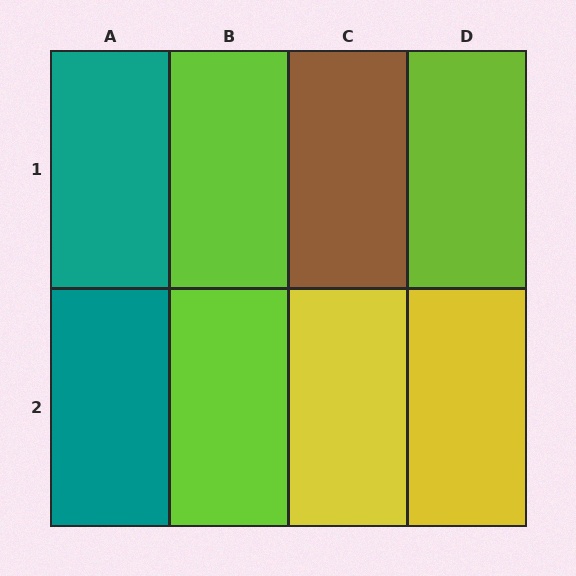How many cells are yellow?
2 cells are yellow.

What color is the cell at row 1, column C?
Brown.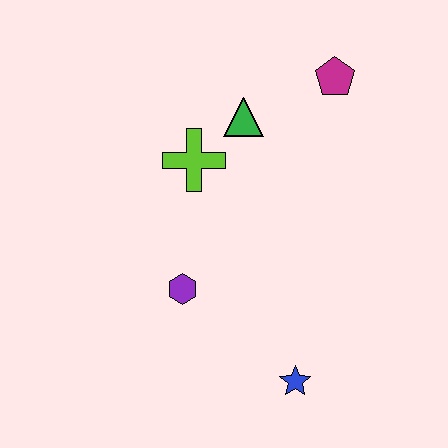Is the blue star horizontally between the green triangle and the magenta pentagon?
Yes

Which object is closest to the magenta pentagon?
The green triangle is closest to the magenta pentagon.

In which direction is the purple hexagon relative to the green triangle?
The purple hexagon is below the green triangle.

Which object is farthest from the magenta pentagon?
The blue star is farthest from the magenta pentagon.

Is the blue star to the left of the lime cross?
No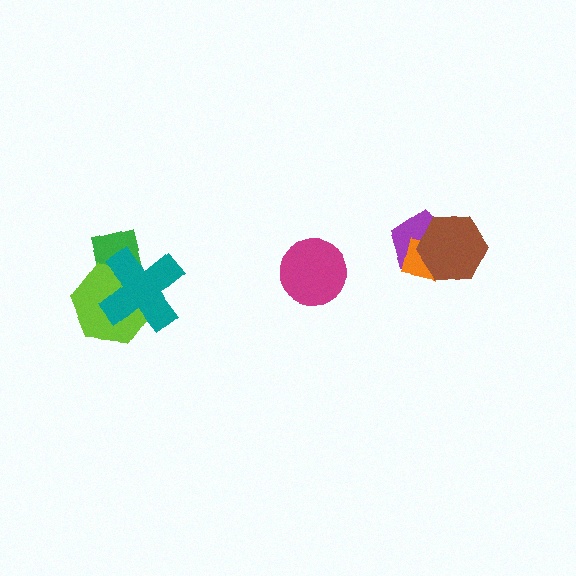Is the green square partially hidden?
Yes, it is partially covered by another shape.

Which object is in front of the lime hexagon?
The teal cross is in front of the lime hexagon.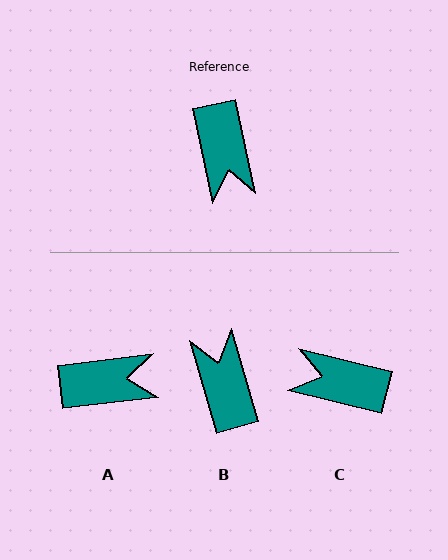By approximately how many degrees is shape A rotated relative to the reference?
Approximately 85 degrees counter-clockwise.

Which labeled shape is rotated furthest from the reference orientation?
B, about 176 degrees away.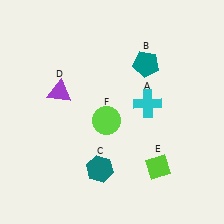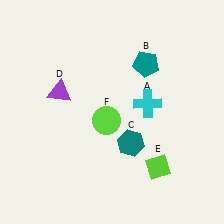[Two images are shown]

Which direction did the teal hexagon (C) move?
The teal hexagon (C) moved right.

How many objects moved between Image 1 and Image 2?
1 object moved between the two images.